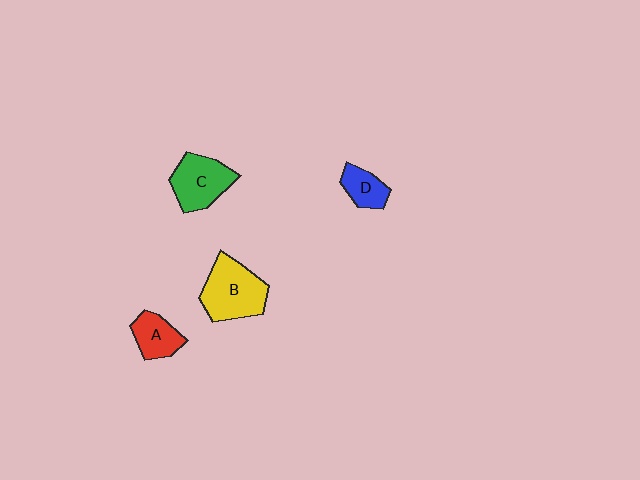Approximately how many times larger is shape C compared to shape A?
Approximately 1.5 times.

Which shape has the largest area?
Shape B (yellow).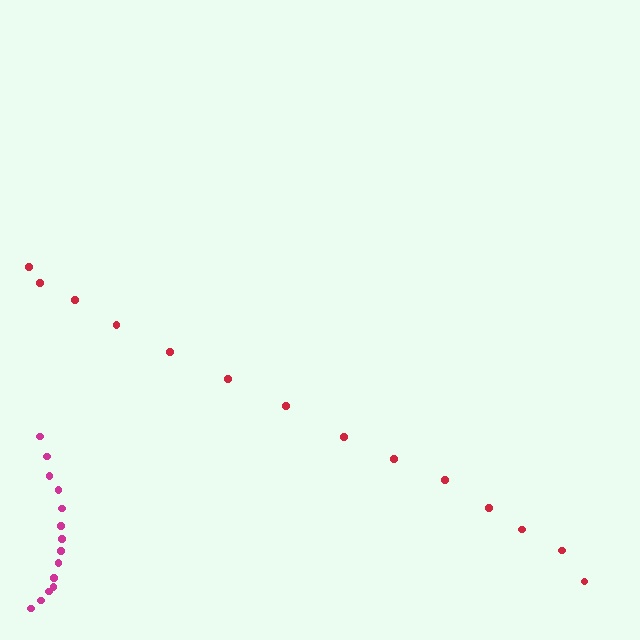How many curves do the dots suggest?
There are 2 distinct paths.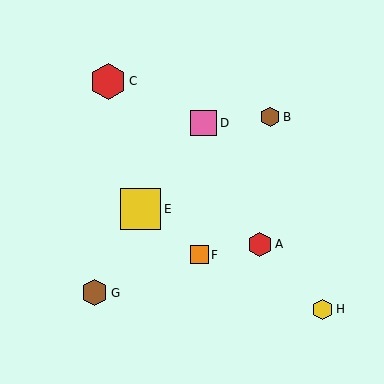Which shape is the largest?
The yellow square (labeled E) is the largest.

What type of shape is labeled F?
Shape F is an orange square.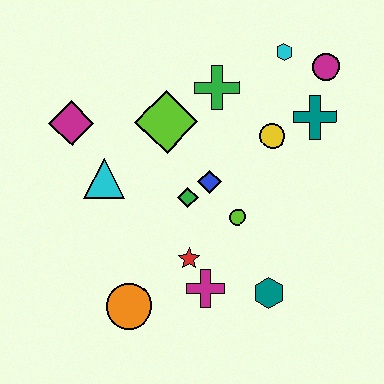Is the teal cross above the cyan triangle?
Yes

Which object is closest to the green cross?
The lime diamond is closest to the green cross.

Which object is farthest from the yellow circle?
The orange circle is farthest from the yellow circle.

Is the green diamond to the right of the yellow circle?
No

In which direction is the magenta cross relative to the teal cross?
The magenta cross is below the teal cross.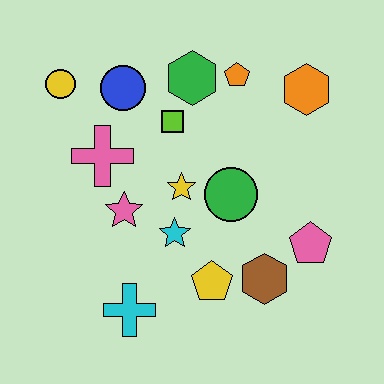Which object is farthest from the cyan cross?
The orange hexagon is farthest from the cyan cross.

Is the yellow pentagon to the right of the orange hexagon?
No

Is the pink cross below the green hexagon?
Yes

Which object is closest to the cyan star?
The yellow star is closest to the cyan star.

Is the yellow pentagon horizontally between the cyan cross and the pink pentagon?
Yes